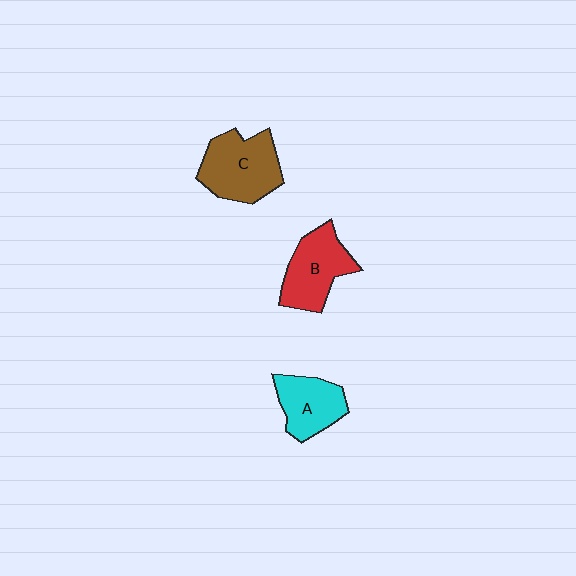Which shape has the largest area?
Shape C (brown).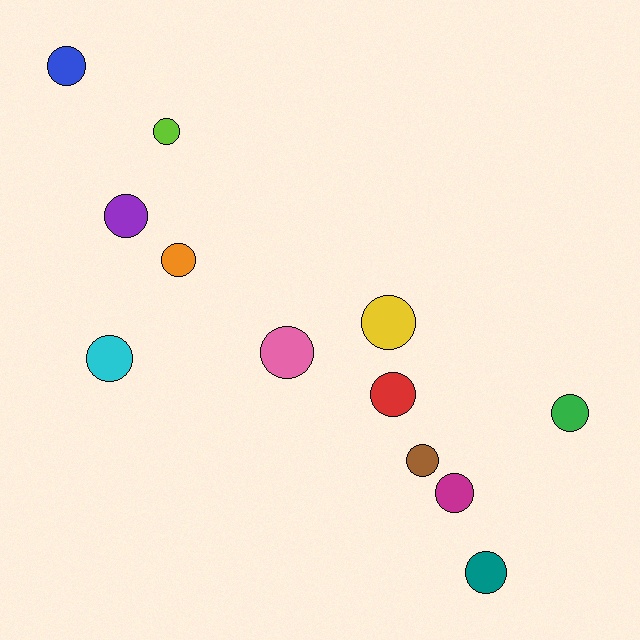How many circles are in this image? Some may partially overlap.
There are 12 circles.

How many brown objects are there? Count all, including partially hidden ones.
There is 1 brown object.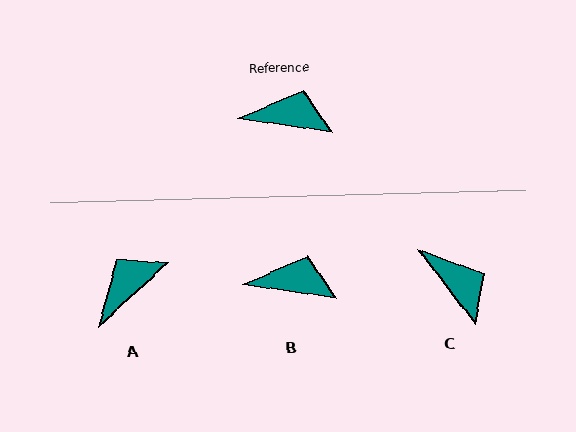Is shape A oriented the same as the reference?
No, it is off by about 51 degrees.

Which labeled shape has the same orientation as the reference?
B.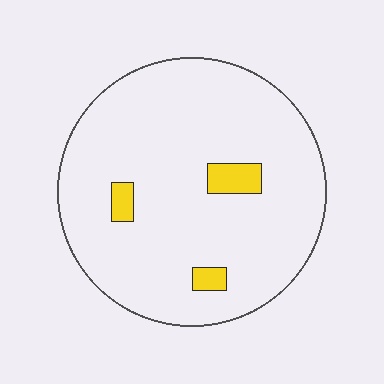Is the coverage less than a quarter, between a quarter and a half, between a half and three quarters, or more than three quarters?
Less than a quarter.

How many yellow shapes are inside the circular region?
3.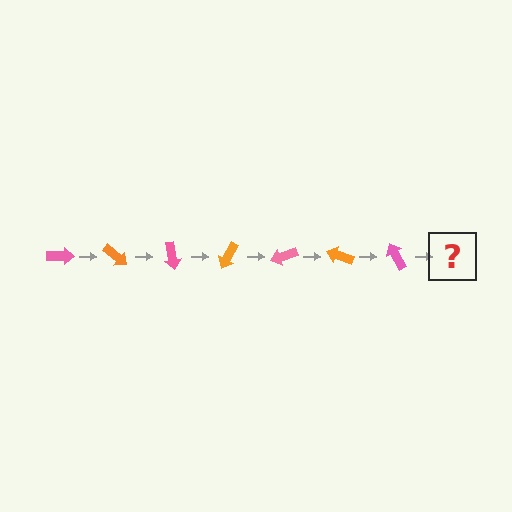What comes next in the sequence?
The next element should be an orange arrow, rotated 280 degrees from the start.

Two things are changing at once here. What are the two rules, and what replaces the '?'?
The two rules are that it rotates 40 degrees each step and the color cycles through pink and orange. The '?' should be an orange arrow, rotated 280 degrees from the start.